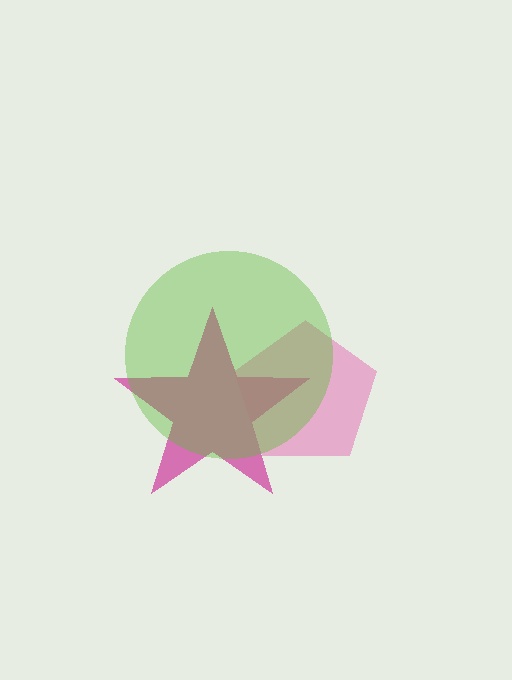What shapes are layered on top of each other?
The layered shapes are: a magenta star, a pink pentagon, a lime circle.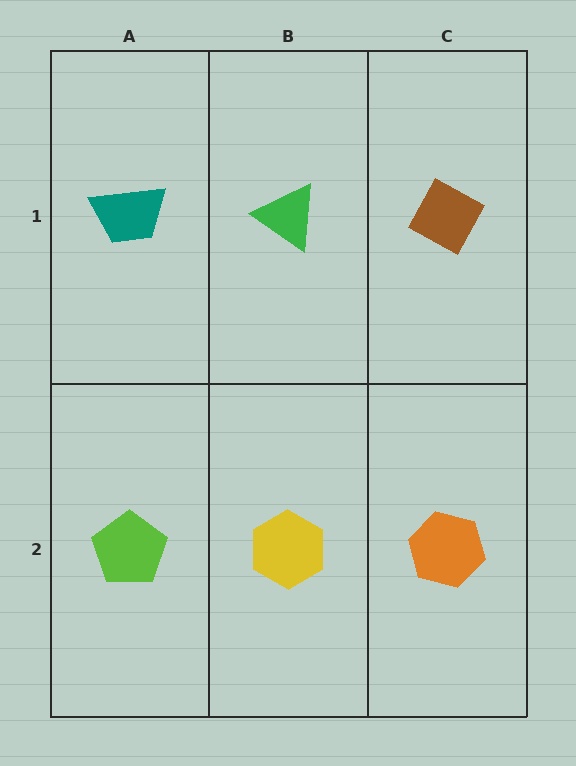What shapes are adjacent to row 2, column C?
A brown diamond (row 1, column C), a yellow hexagon (row 2, column B).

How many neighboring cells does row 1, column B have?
3.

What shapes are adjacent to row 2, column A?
A teal trapezoid (row 1, column A), a yellow hexagon (row 2, column B).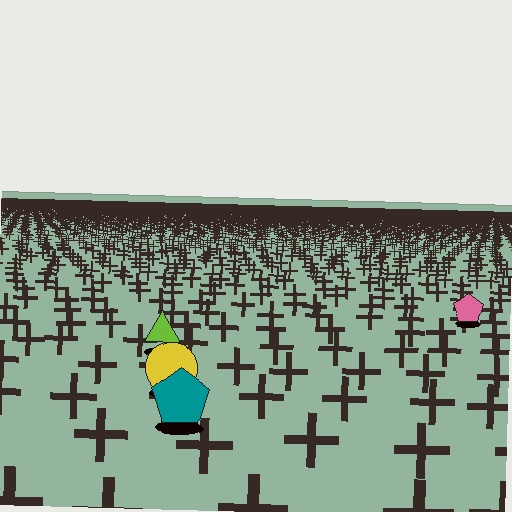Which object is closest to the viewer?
The teal pentagon is closest. The texture marks near it are larger and more spread out.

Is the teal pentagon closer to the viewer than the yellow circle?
Yes. The teal pentagon is closer — you can tell from the texture gradient: the ground texture is coarser near it.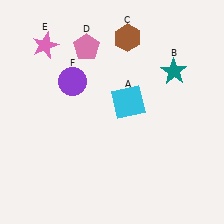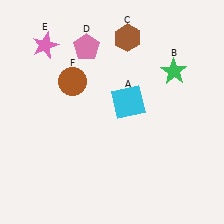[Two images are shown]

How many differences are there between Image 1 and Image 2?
There are 2 differences between the two images.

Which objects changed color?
B changed from teal to green. F changed from purple to brown.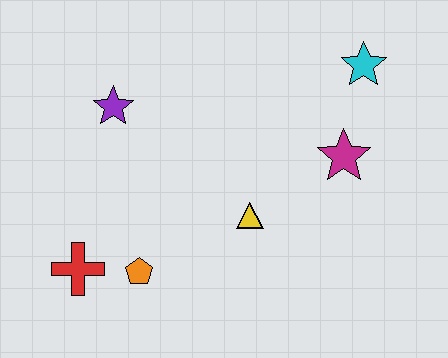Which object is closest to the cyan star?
The magenta star is closest to the cyan star.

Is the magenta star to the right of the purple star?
Yes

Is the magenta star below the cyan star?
Yes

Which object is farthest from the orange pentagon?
The cyan star is farthest from the orange pentagon.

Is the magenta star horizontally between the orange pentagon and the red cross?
No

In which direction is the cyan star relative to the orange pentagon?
The cyan star is to the right of the orange pentagon.